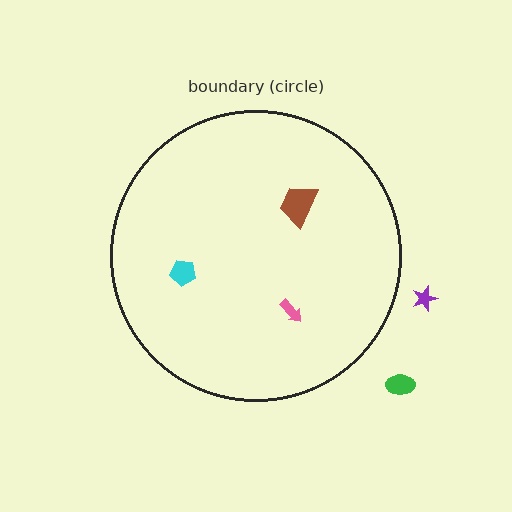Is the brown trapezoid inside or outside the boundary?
Inside.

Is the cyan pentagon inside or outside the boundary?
Inside.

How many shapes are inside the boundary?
3 inside, 2 outside.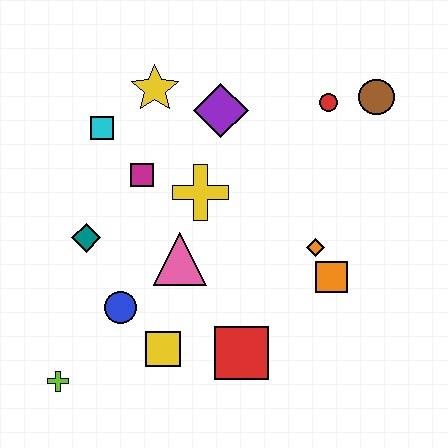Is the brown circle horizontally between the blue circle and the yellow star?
No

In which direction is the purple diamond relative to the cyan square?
The purple diamond is to the right of the cyan square.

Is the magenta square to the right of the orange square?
No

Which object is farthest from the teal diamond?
The brown circle is farthest from the teal diamond.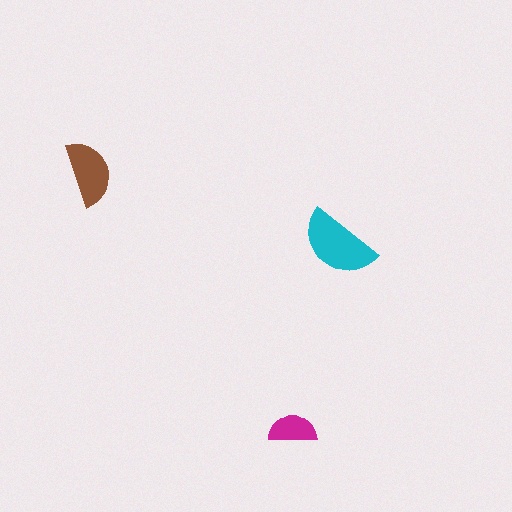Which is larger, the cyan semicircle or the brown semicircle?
The cyan one.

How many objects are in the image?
There are 3 objects in the image.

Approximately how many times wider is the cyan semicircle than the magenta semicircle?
About 1.5 times wider.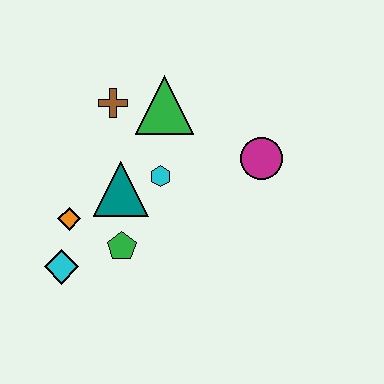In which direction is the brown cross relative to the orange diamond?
The brown cross is above the orange diamond.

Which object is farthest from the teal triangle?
The magenta circle is farthest from the teal triangle.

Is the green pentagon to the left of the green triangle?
Yes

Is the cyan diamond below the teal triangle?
Yes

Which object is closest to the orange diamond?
The cyan diamond is closest to the orange diamond.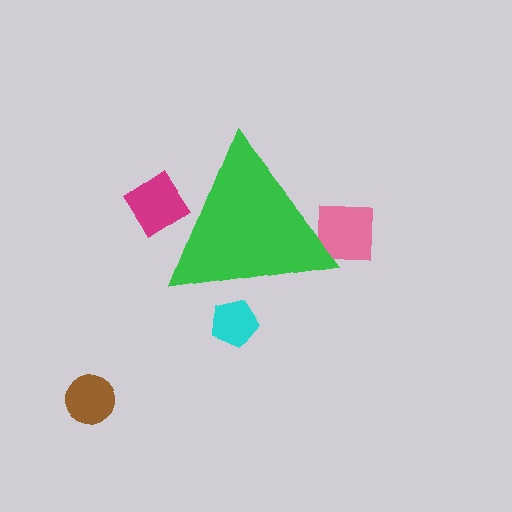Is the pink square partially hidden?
Yes, the pink square is partially hidden behind the green triangle.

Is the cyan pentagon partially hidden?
Yes, the cyan pentagon is partially hidden behind the green triangle.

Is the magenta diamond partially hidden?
Yes, the magenta diamond is partially hidden behind the green triangle.